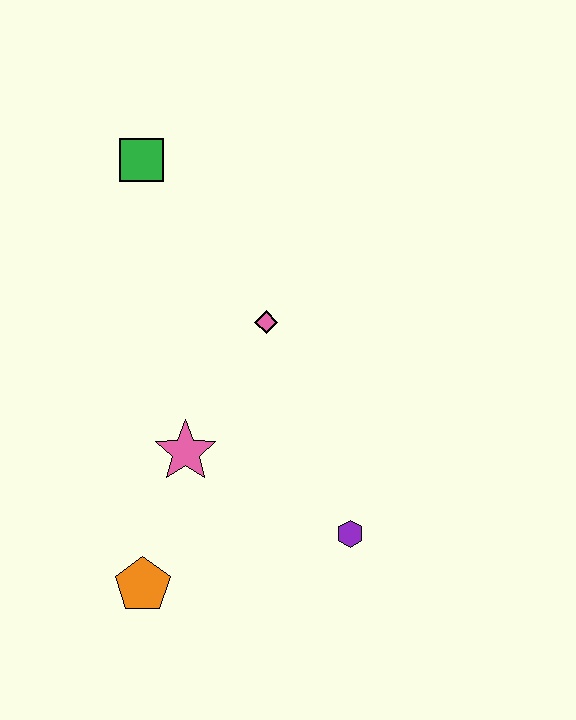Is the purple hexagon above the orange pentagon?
Yes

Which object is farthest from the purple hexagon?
The green square is farthest from the purple hexagon.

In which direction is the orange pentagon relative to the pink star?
The orange pentagon is below the pink star.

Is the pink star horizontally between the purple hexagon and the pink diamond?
No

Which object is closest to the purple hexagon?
The pink star is closest to the purple hexagon.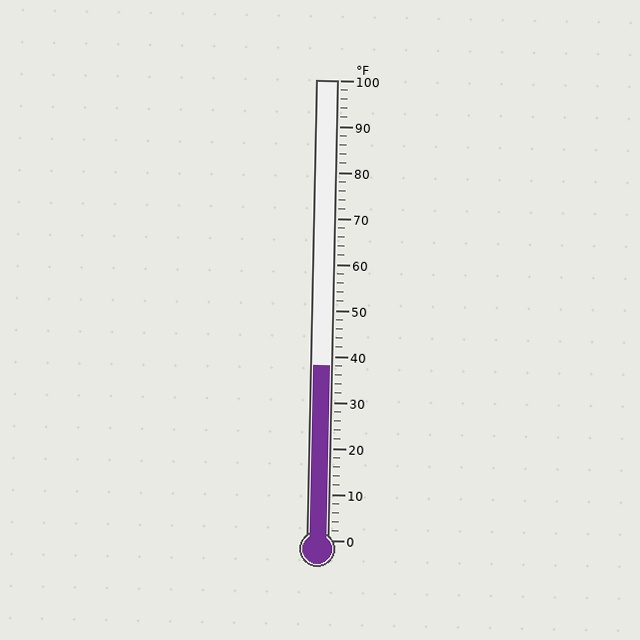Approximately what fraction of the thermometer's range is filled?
The thermometer is filled to approximately 40% of its range.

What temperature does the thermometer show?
The thermometer shows approximately 38°F.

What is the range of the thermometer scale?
The thermometer scale ranges from 0°F to 100°F.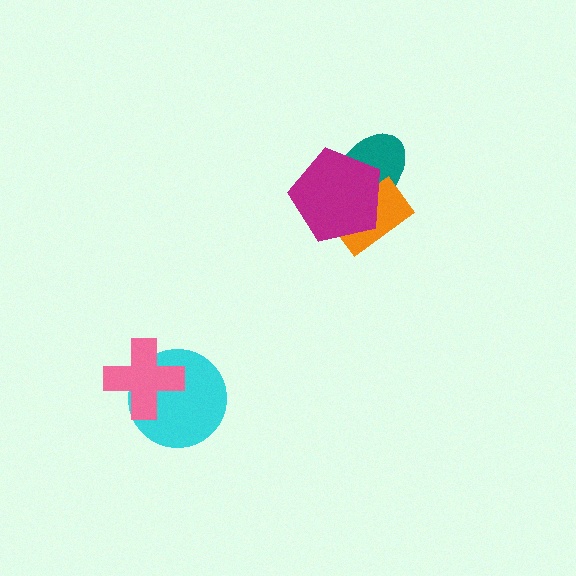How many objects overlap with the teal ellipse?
2 objects overlap with the teal ellipse.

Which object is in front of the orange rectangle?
The magenta pentagon is in front of the orange rectangle.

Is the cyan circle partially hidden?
Yes, it is partially covered by another shape.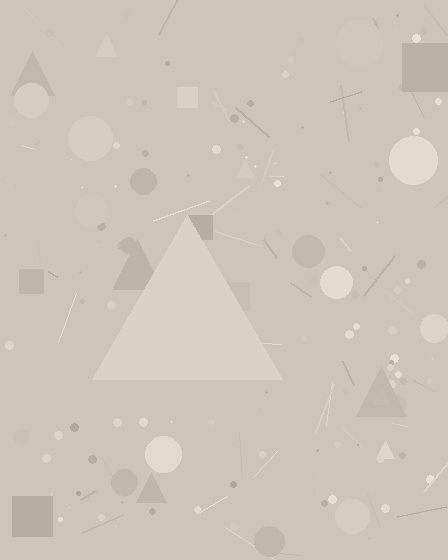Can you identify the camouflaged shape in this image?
The camouflaged shape is a triangle.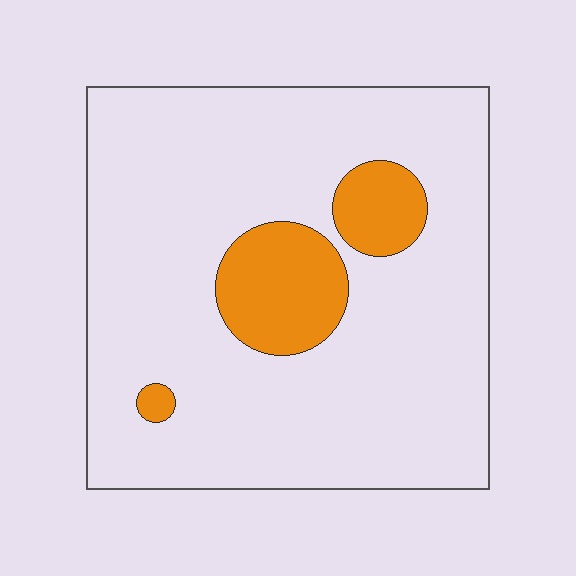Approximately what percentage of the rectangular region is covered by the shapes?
Approximately 15%.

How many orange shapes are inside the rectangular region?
3.